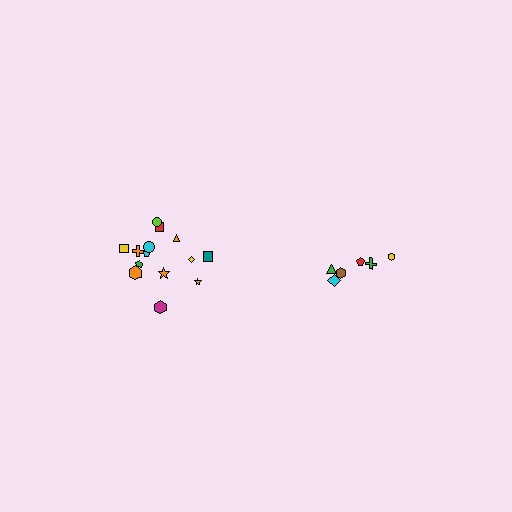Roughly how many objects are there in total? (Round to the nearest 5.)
Roughly 20 objects in total.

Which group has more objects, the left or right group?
The left group.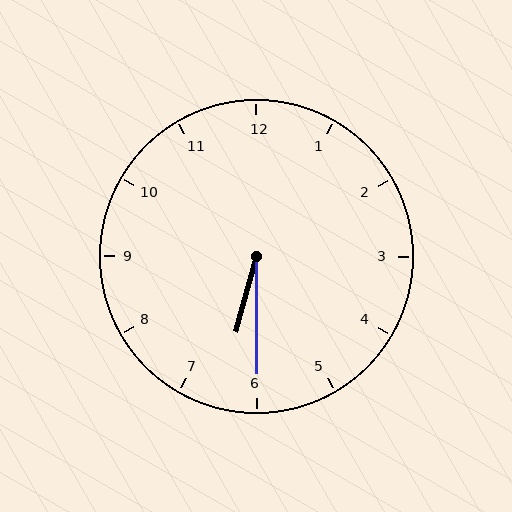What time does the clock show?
6:30.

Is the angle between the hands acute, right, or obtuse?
It is acute.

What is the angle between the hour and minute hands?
Approximately 15 degrees.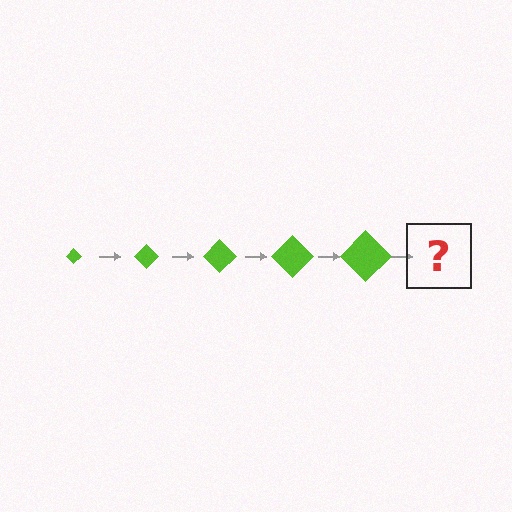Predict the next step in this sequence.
The next step is a lime diamond, larger than the previous one.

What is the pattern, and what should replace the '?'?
The pattern is that the diamond gets progressively larger each step. The '?' should be a lime diamond, larger than the previous one.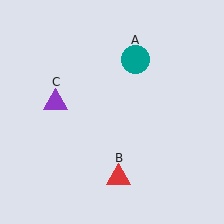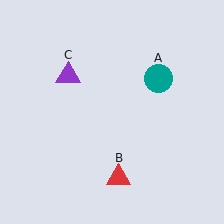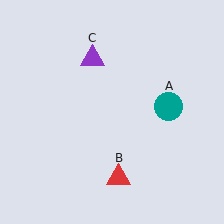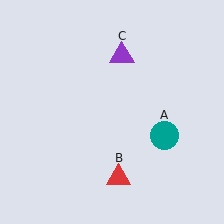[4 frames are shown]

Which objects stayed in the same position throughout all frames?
Red triangle (object B) remained stationary.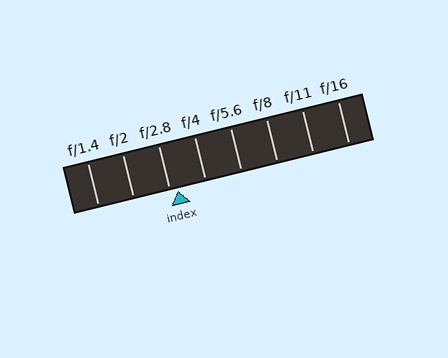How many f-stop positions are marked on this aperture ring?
There are 8 f-stop positions marked.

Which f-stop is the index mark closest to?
The index mark is closest to f/2.8.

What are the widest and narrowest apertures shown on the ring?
The widest aperture shown is f/1.4 and the narrowest is f/16.